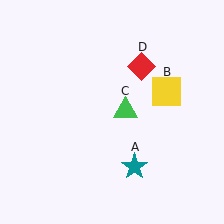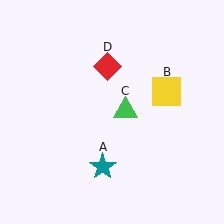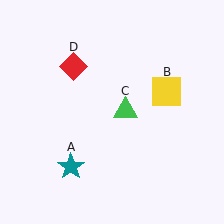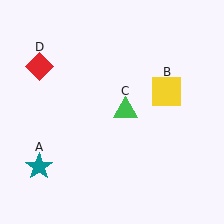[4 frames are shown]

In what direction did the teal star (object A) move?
The teal star (object A) moved left.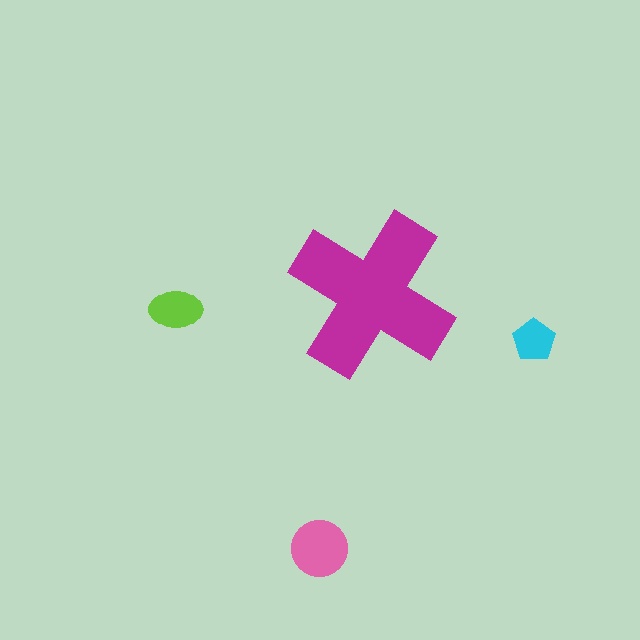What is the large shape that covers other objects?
A magenta cross.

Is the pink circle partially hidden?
No, the pink circle is fully visible.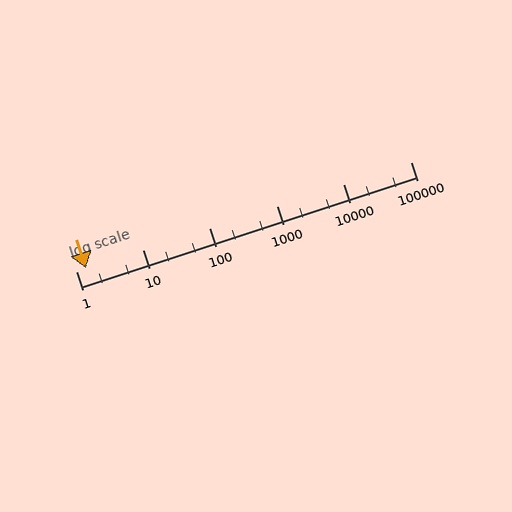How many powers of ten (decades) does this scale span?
The scale spans 5 decades, from 1 to 100000.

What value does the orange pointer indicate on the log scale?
The pointer indicates approximately 1.4.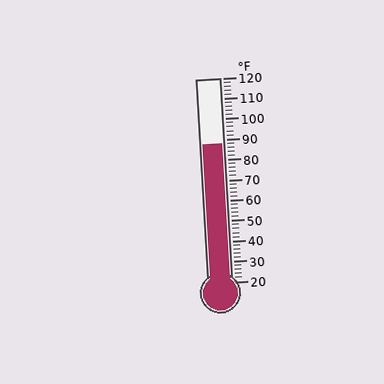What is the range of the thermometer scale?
The thermometer scale ranges from 20°F to 120°F.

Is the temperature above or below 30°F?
The temperature is above 30°F.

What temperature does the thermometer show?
The thermometer shows approximately 88°F.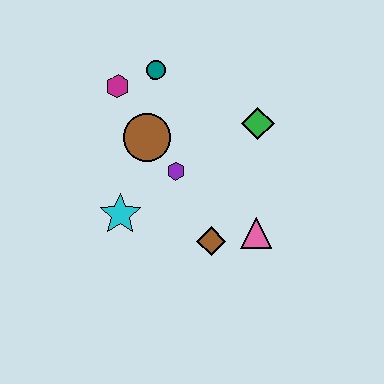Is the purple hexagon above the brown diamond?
Yes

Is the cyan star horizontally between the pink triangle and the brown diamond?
No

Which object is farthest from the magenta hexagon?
The pink triangle is farthest from the magenta hexagon.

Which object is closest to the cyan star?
The purple hexagon is closest to the cyan star.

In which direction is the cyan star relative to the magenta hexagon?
The cyan star is below the magenta hexagon.